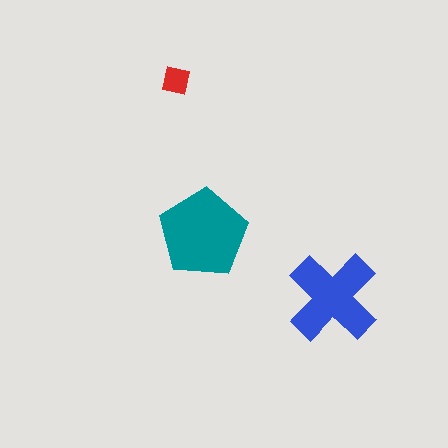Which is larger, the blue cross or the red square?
The blue cross.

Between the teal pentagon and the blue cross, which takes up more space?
The teal pentagon.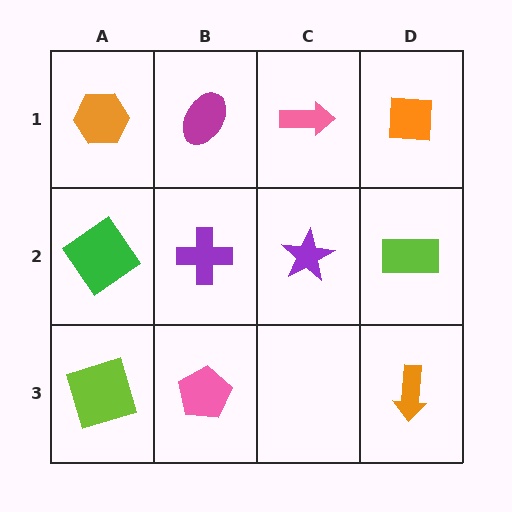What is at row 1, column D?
An orange square.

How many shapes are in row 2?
4 shapes.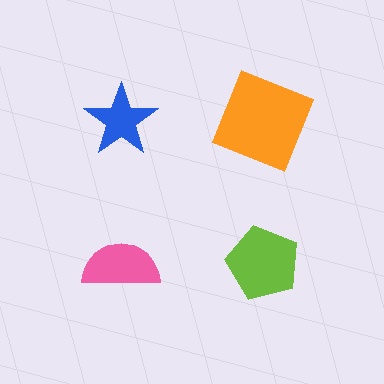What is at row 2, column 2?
A lime pentagon.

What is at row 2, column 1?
A pink semicircle.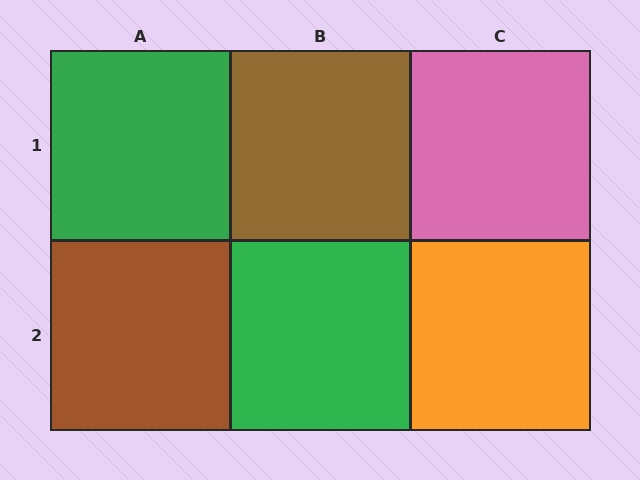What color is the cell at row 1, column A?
Green.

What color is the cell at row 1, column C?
Pink.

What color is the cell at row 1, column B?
Brown.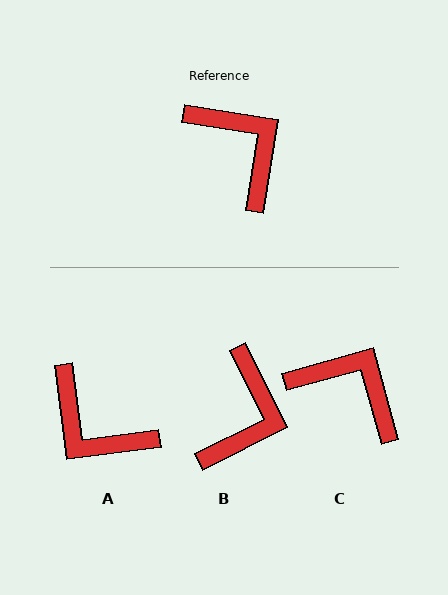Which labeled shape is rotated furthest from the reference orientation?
A, about 164 degrees away.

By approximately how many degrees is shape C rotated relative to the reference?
Approximately 24 degrees counter-clockwise.